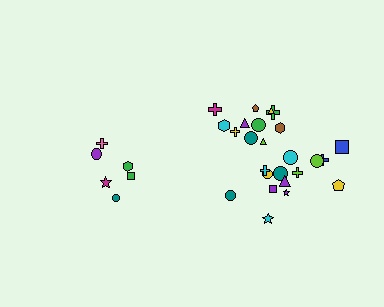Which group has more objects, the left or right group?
The right group.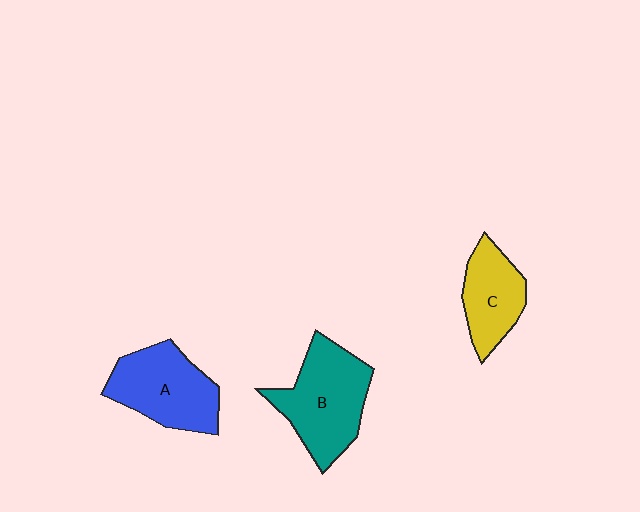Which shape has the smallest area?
Shape C (yellow).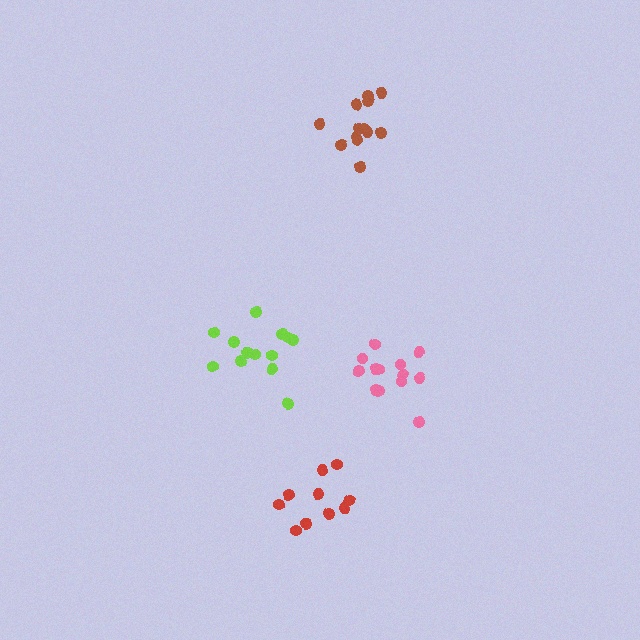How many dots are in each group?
Group 1: 13 dots, Group 2: 10 dots, Group 3: 13 dots, Group 4: 13 dots (49 total).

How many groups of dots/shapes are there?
There are 4 groups.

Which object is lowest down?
The red cluster is bottommost.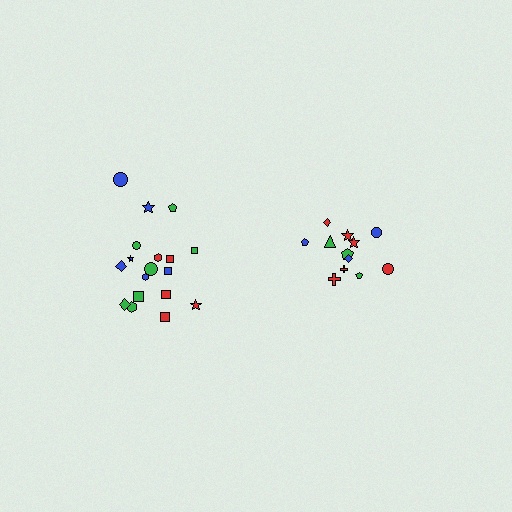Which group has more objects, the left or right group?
The left group.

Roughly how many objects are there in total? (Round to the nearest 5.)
Roughly 30 objects in total.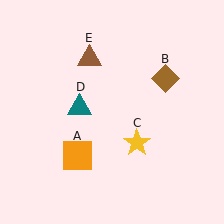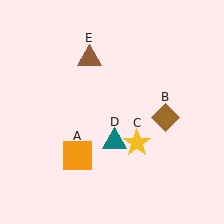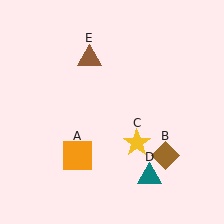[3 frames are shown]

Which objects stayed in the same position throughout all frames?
Orange square (object A) and yellow star (object C) and brown triangle (object E) remained stationary.